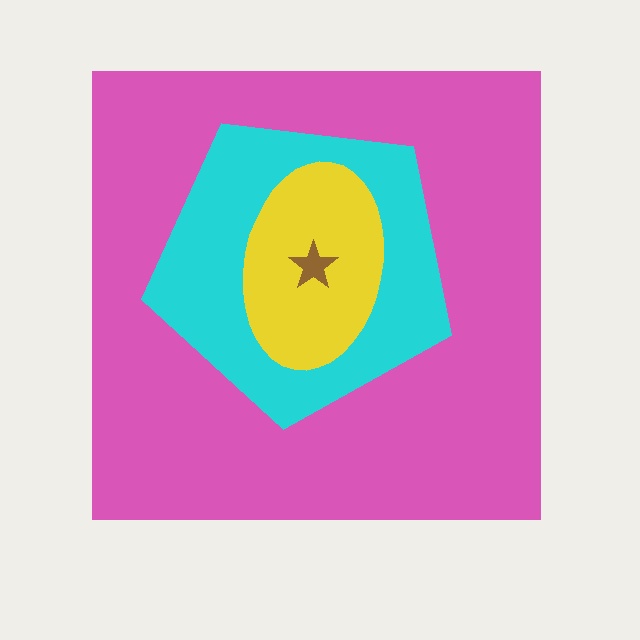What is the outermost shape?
The pink square.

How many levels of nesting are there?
4.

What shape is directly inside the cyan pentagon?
The yellow ellipse.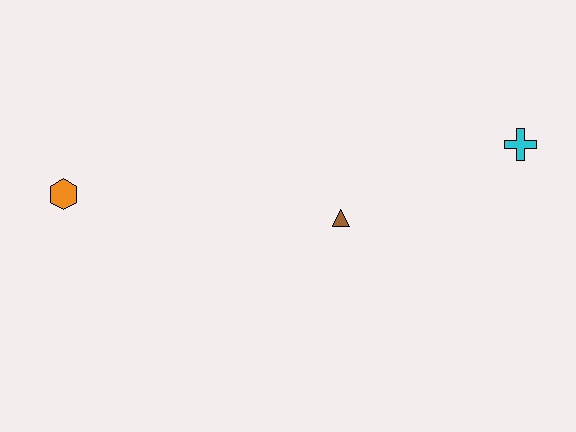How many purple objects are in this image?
There are no purple objects.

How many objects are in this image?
There are 3 objects.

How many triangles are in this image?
There is 1 triangle.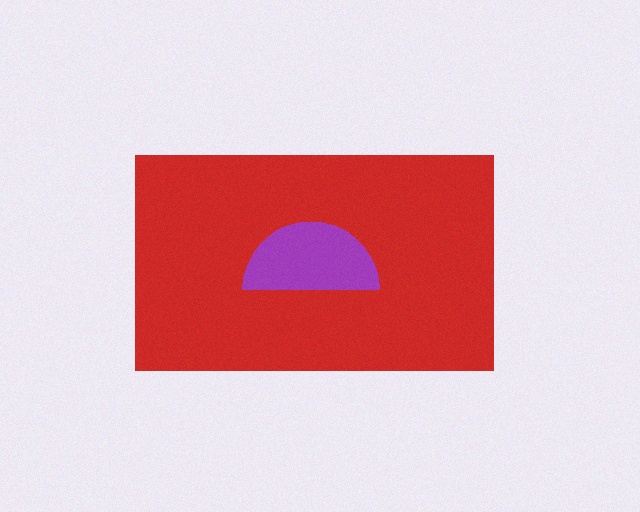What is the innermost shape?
The purple semicircle.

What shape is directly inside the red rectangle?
The purple semicircle.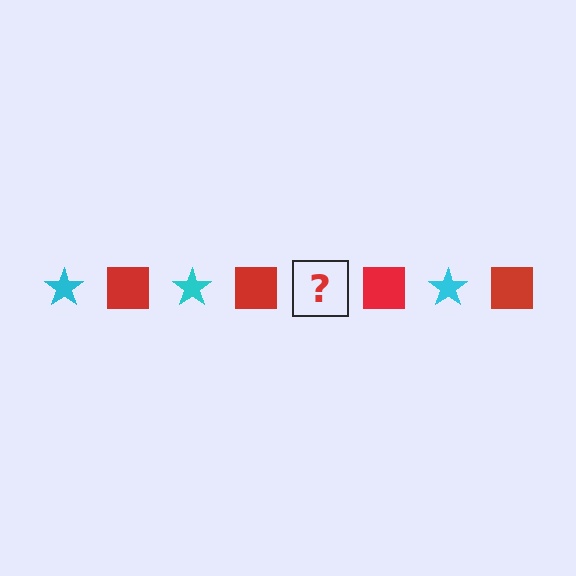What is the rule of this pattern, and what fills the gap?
The rule is that the pattern alternates between cyan star and red square. The gap should be filled with a cyan star.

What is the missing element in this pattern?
The missing element is a cyan star.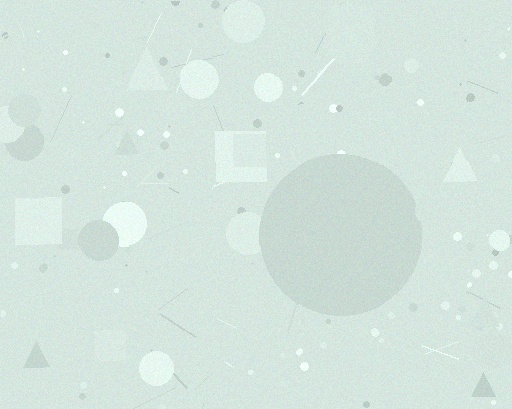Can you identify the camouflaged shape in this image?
The camouflaged shape is a circle.